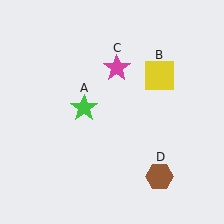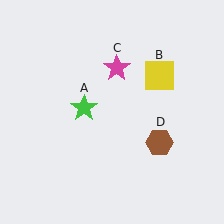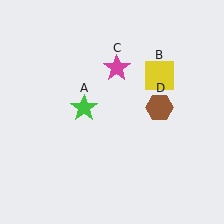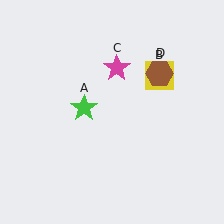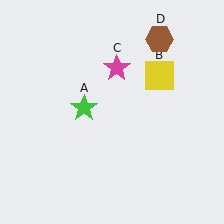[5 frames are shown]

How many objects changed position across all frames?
1 object changed position: brown hexagon (object D).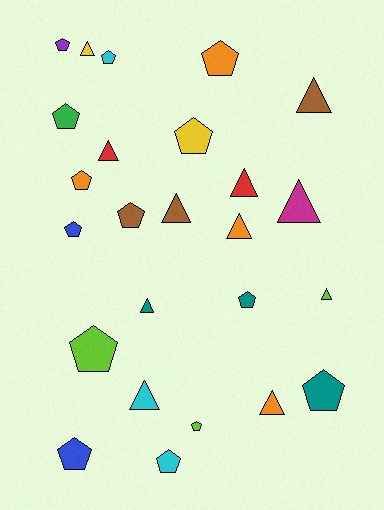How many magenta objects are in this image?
There is 1 magenta object.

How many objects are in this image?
There are 25 objects.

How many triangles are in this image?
There are 11 triangles.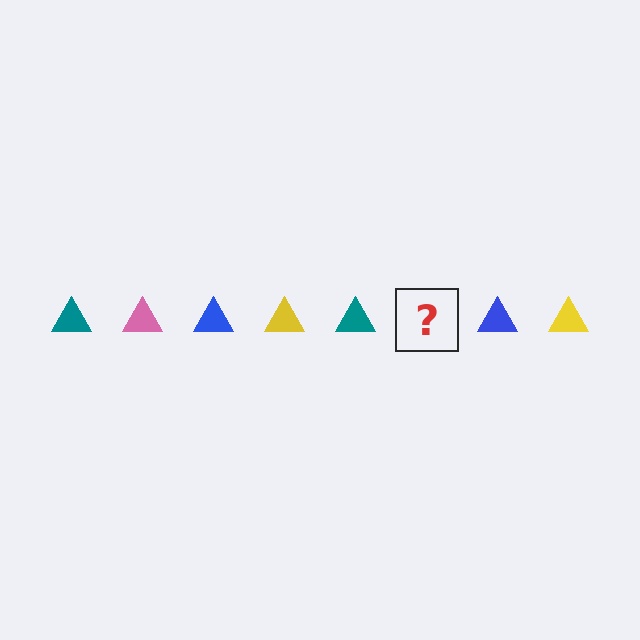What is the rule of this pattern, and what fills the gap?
The rule is that the pattern cycles through teal, pink, blue, yellow triangles. The gap should be filled with a pink triangle.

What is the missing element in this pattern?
The missing element is a pink triangle.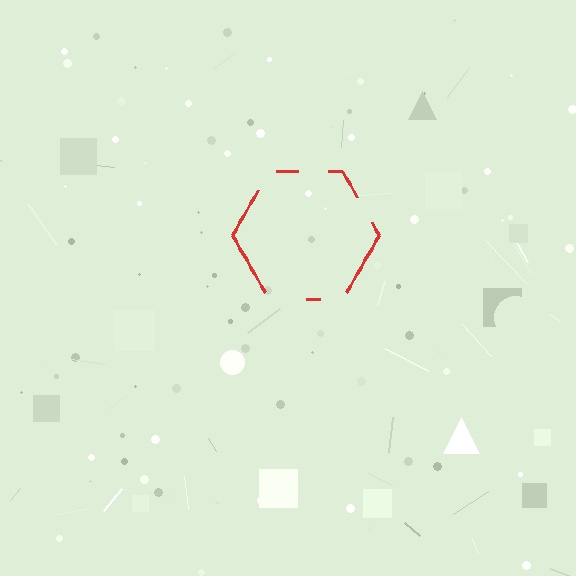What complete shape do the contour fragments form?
The contour fragments form a hexagon.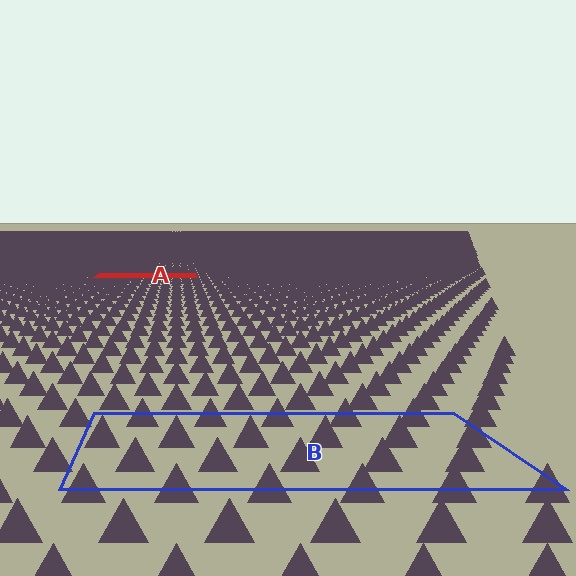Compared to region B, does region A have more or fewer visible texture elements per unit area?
Region A has more texture elements per unit area — they are packed more densely because it is farther away.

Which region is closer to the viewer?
Region B is closer. The texture elements there are larger and more spread out.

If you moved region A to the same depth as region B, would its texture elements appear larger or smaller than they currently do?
They would appear larger. At a closer depth, the same texture elements are projected at a bigger on-screen size.